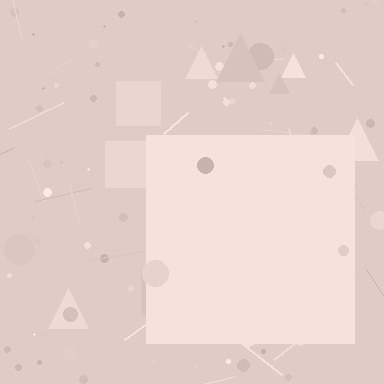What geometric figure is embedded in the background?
A square is embedded in the background.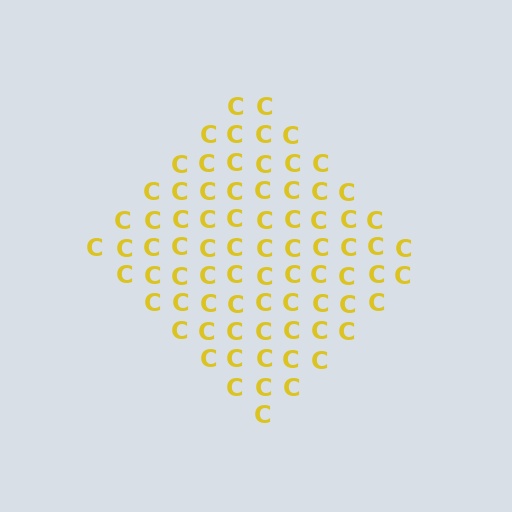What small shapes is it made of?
It is made of small letter C's.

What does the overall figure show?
The overall figure shows a diamond.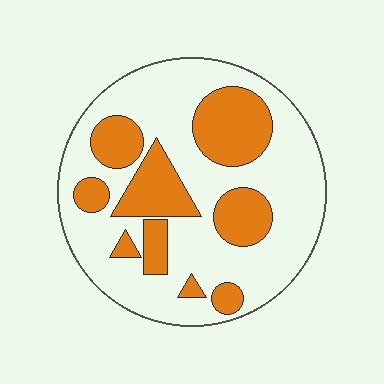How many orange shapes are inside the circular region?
9.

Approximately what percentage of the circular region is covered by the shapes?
Approximately 30%.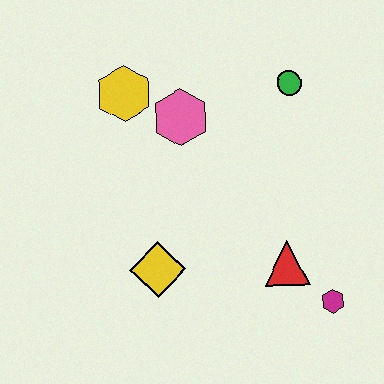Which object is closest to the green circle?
The pink hexagon is closest to the green circle.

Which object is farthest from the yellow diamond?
The green circle is farthest from the yellow diamond.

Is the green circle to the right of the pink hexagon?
Yes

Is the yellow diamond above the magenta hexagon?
Yes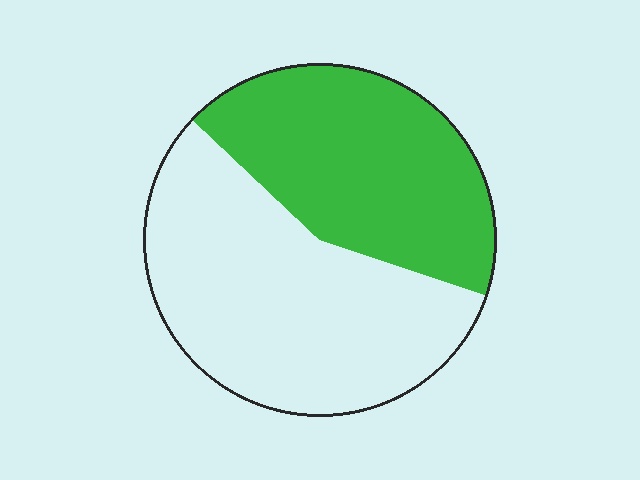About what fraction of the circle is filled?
About two fifths (2/5).